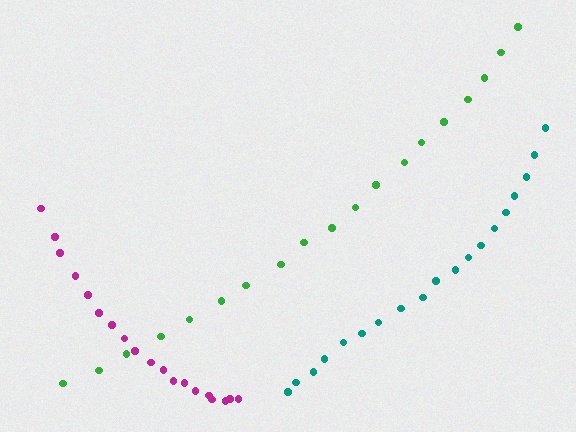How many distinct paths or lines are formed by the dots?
There are 3 distinct paths.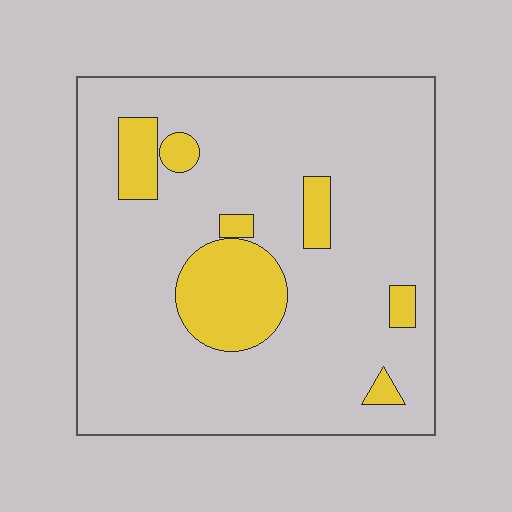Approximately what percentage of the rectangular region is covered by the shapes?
Approximately 15%.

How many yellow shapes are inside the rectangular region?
7.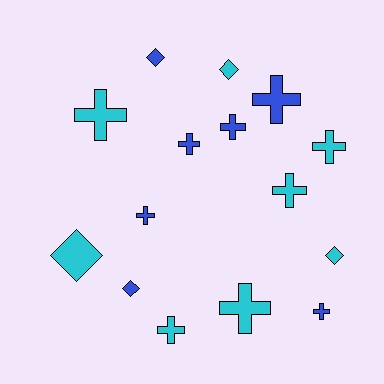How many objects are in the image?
There are 15 objects.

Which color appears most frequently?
Cyan, with 8 objects.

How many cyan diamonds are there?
There are 3 cyan diamonds.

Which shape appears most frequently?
Cross, with 10 objects.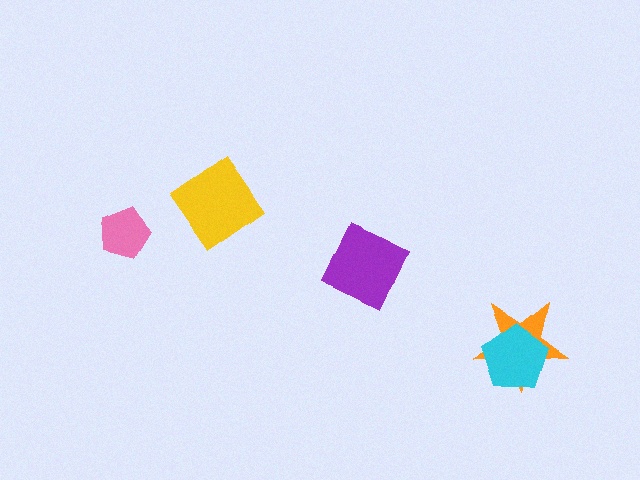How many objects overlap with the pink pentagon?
0 objects overlap with the pink pentagon.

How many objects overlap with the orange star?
1 object overlaps with the orange star.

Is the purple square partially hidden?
No, no other shape covers it.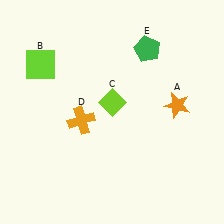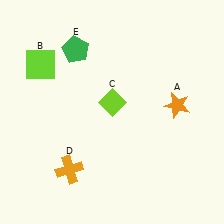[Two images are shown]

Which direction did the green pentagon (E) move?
The green pentagon (E) moved left.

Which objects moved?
The objects that moved are: the orange cross (D), the green pentagon (E).